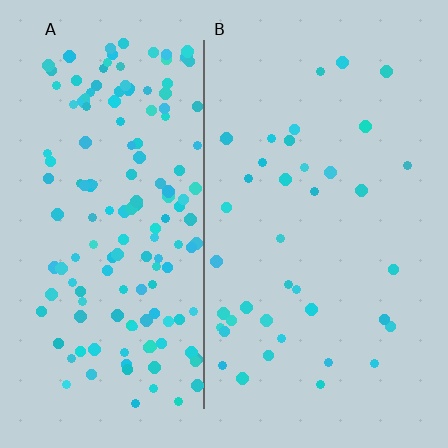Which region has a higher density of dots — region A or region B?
A (the left).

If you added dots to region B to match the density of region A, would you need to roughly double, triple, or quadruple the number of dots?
Approximately quadruple.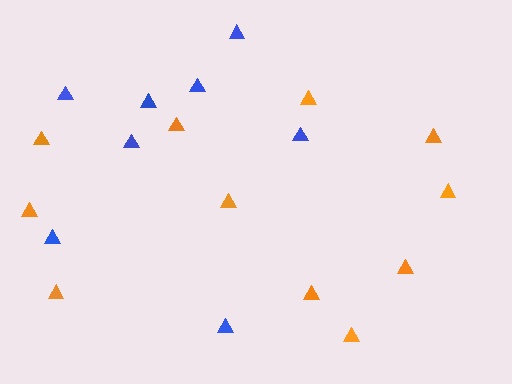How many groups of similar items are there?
There are 2 groups: one group of orange triangles (11) and one group of blue triangles (8).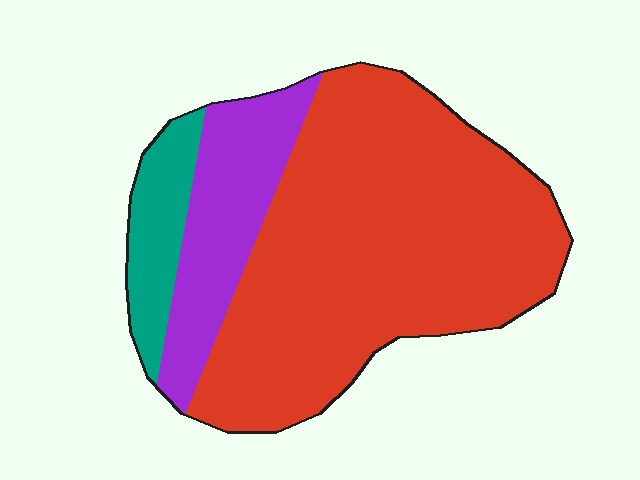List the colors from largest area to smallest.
From largest to smallest: red, purple, teal.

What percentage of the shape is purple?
Purple takes up about one fifth (1/5) of the shape.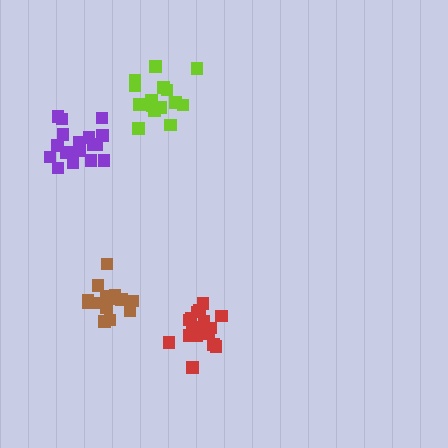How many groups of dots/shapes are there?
There are 4 groups.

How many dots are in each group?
Group 1: 14 dots, Group 2: 17 dots, Group 3: 18 dots, Group 4: 15 dots (64 total).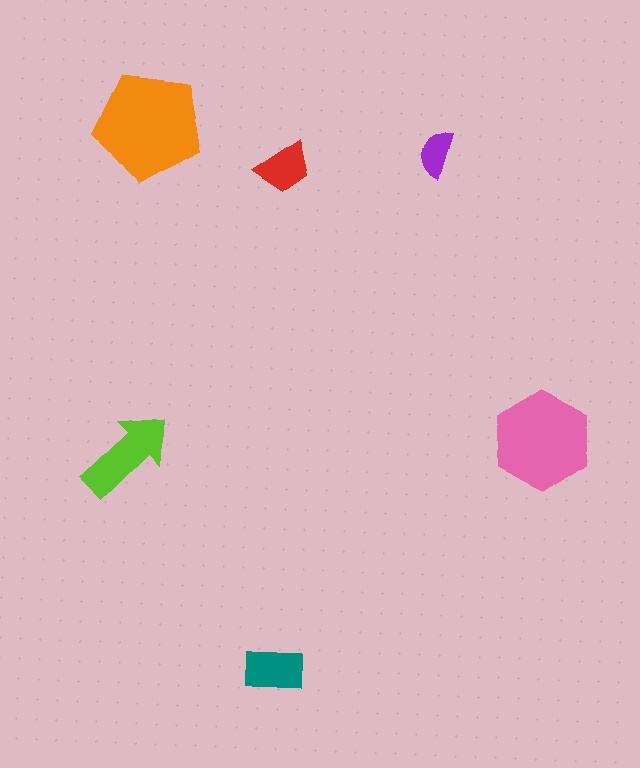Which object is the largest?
The orange pentagon.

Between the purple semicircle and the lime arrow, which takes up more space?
The lime arrow.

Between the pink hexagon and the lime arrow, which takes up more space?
The pink hexagon.